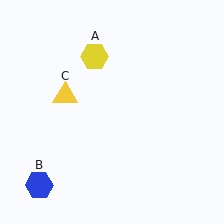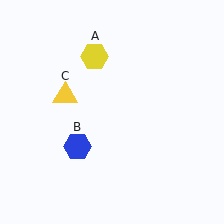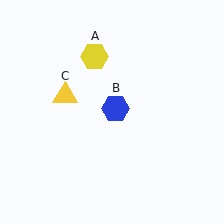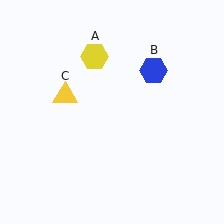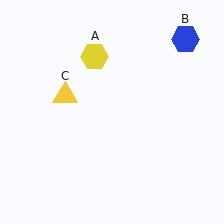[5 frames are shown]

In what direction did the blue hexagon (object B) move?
The blue hexagon (object B) moved up and to the right.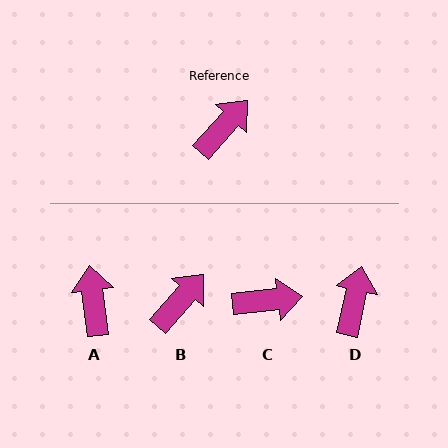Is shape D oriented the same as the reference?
No, it is off by about 29 degrees.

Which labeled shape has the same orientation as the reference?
B.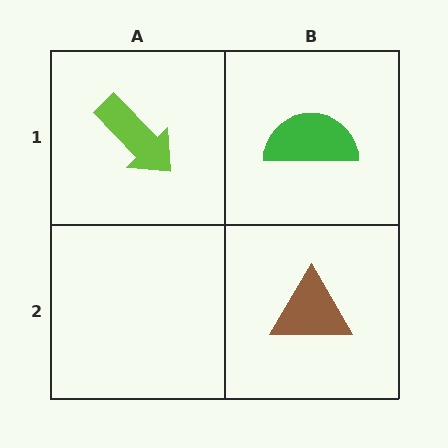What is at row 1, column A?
A lime arrow.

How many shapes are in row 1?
2 shapes.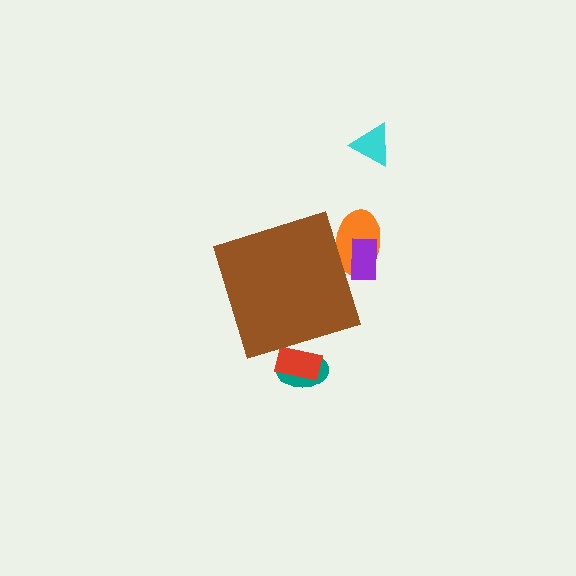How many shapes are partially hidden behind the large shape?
4 shapes are partially hidden.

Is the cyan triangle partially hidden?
No, the cyan triangle is fully visible.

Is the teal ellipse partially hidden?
Yes, the teal ellipse is partially hidden behind the brown diamond.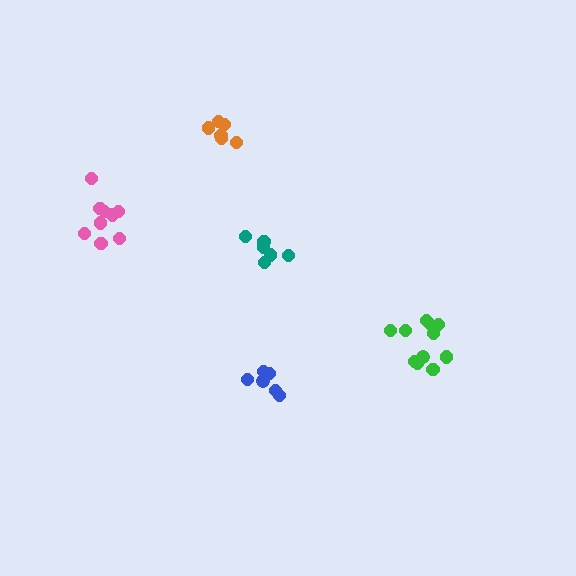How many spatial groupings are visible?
There are 5 spatial groupings.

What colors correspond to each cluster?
The clusters are colored: blue, teal, orange, green, pink.